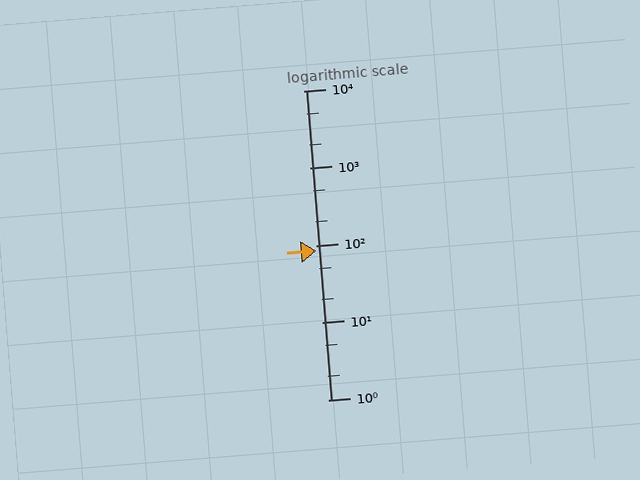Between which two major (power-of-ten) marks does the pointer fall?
The pointer is between 10 and 100.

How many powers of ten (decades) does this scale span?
The scale spans 4 decades, from 1 to 10000.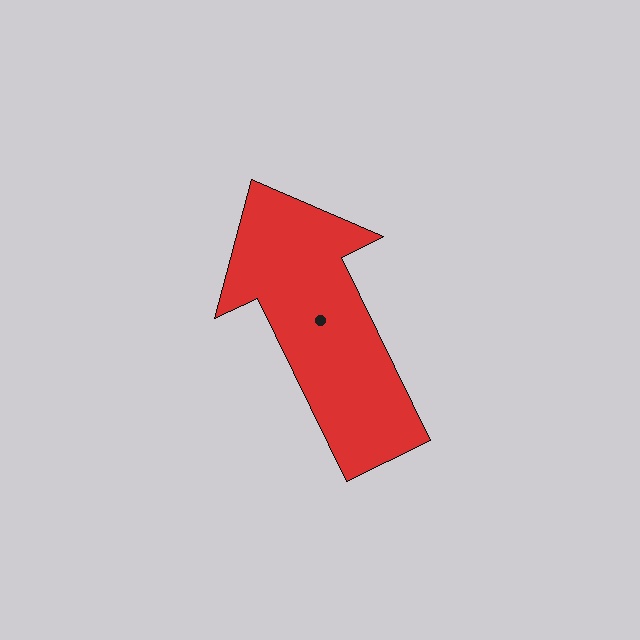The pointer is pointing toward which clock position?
Roughly 11 o'clock.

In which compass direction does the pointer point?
Northwest.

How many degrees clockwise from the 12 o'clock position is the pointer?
Approximately 334 degrees.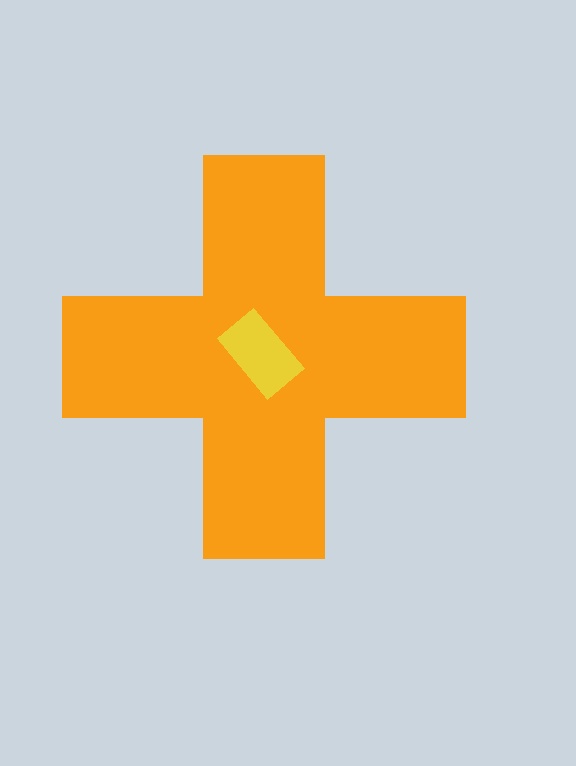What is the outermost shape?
The orange cross.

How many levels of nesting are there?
2.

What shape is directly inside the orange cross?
The yellow rectangle.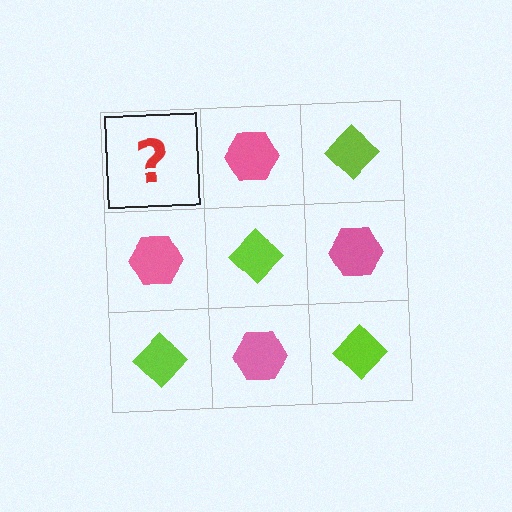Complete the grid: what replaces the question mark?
The question mark should be replaced with a lime diamond.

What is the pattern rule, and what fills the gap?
The rule is that it alternates lime diamond and pink hexagon in a checkerboard pattern. The gap should be filled with a lime diamond.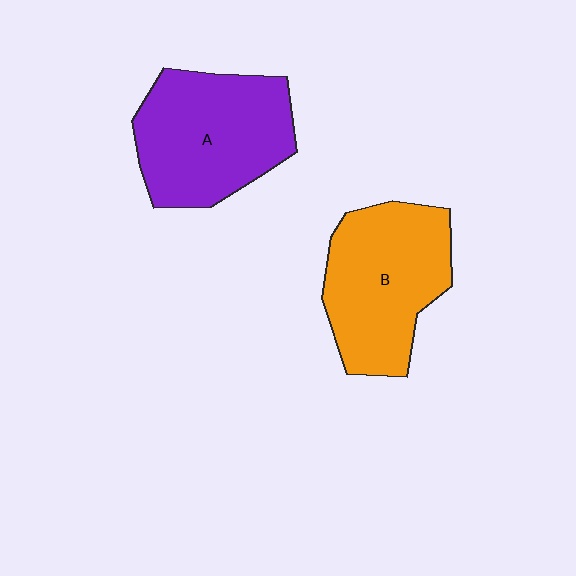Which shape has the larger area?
Shape A (purple).